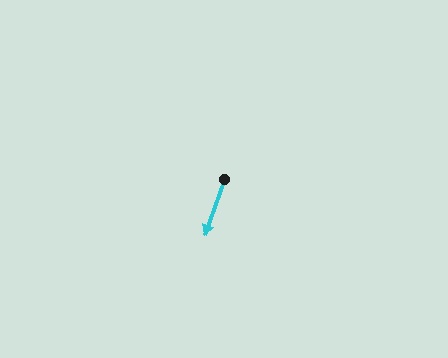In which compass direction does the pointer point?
South.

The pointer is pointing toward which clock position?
Roughly 7 o'clock.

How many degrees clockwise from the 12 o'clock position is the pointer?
Approximately 199 degrees.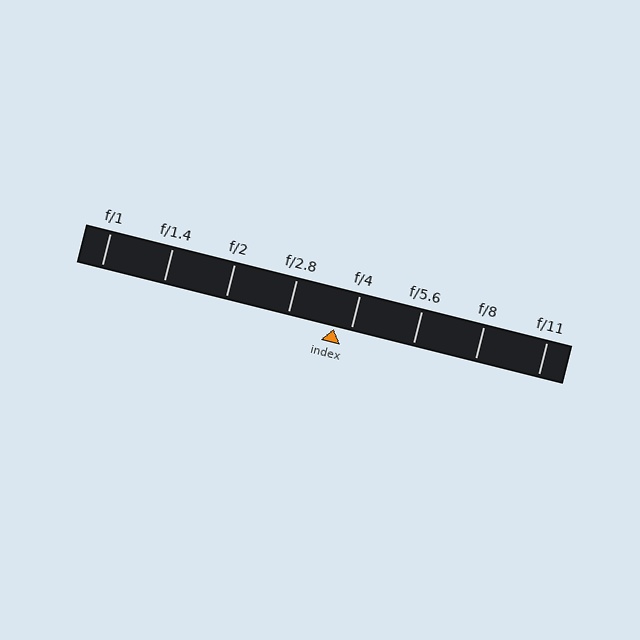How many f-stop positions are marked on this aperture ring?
There are 8 f-stop positions marked.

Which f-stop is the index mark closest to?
The index mark is closest to f/4.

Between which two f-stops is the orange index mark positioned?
The index mark is between f/2.8 and f/4.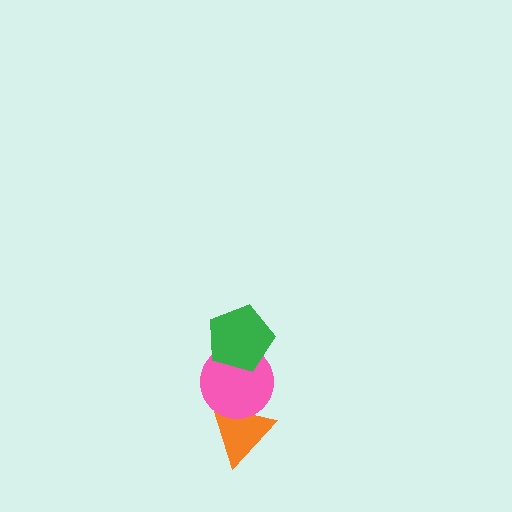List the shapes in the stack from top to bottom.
From top to bottom: the green pentagon, the pink circle, the orange triangle.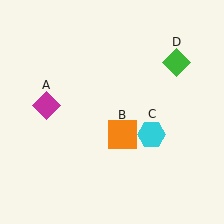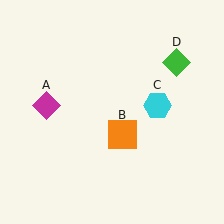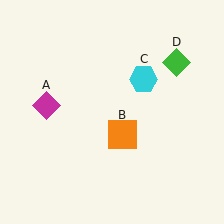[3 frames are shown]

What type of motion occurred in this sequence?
The cyan hexagon (object C) rotated counterclockwise around the center of the scene.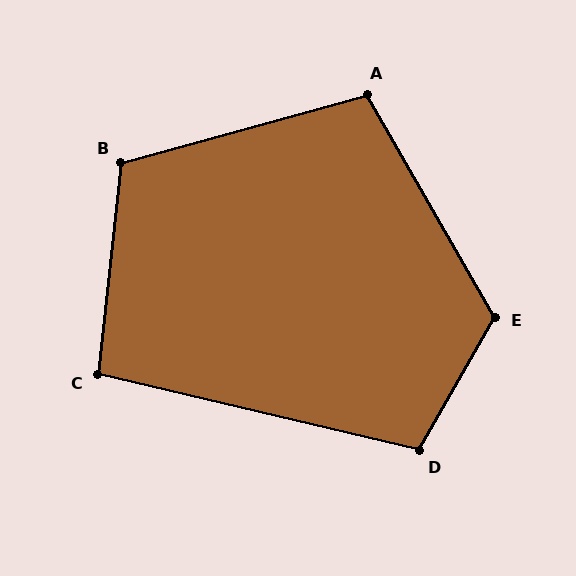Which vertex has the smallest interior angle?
C, at approximately 97 degrees.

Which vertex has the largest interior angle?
E, at approximately 121 degrees.